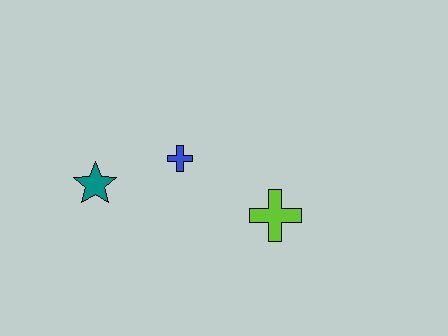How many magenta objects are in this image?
There are no magenta objects.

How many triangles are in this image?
There are no triangles.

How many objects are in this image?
There are 3 objects.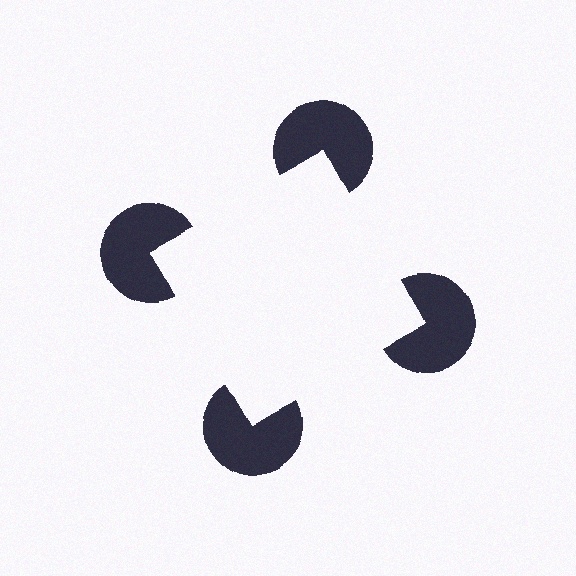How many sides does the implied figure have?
4 sides.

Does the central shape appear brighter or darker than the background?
It typically appears slightly brighter than the background, even though no actual brightness change is drawn.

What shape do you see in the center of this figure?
An illusory square — its edges are inferred from the aligned wedge cuts in the pac-man discs, not physically drawn.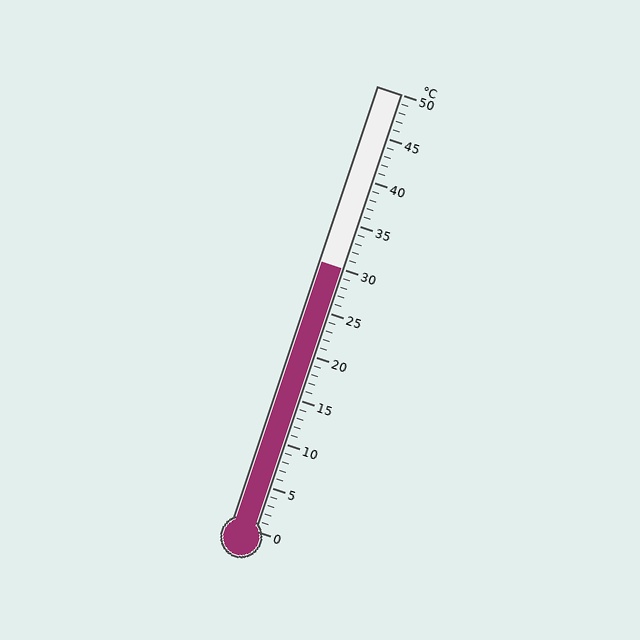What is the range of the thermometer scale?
The thermometer scale ranges from 0°C to 50°C.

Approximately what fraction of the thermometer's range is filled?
The thermometer is filled to approximately 60% of its range.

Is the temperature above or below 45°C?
The temperature is below 45°C.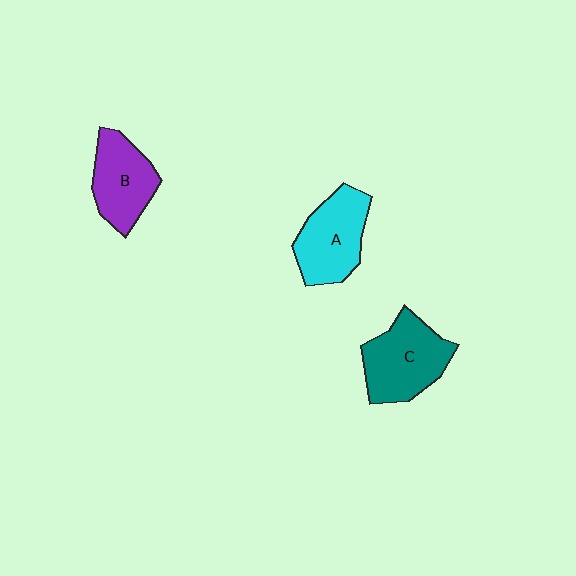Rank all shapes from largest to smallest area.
From largest to smallest: C (teal), A (cyan), B (purple).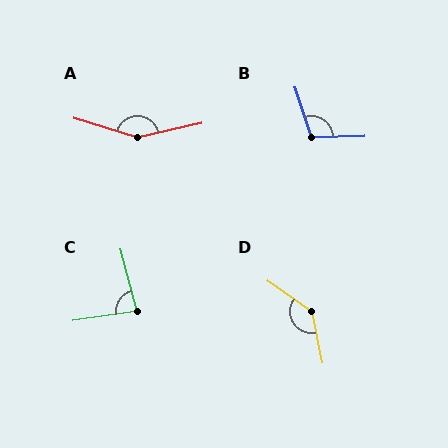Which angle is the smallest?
C, at approximately 83 degrees.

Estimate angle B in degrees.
Approximately 106 degrees.